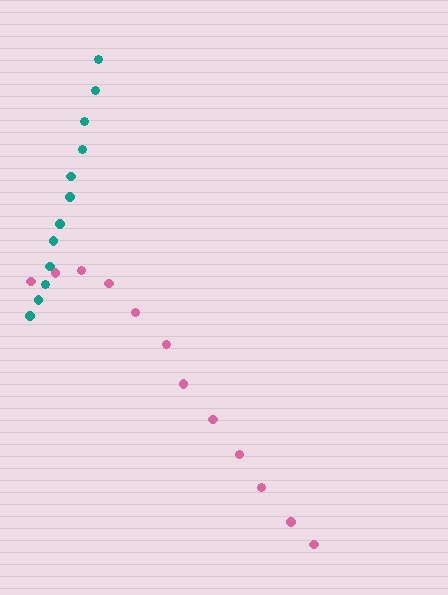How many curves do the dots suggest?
There are 2 distinct paths.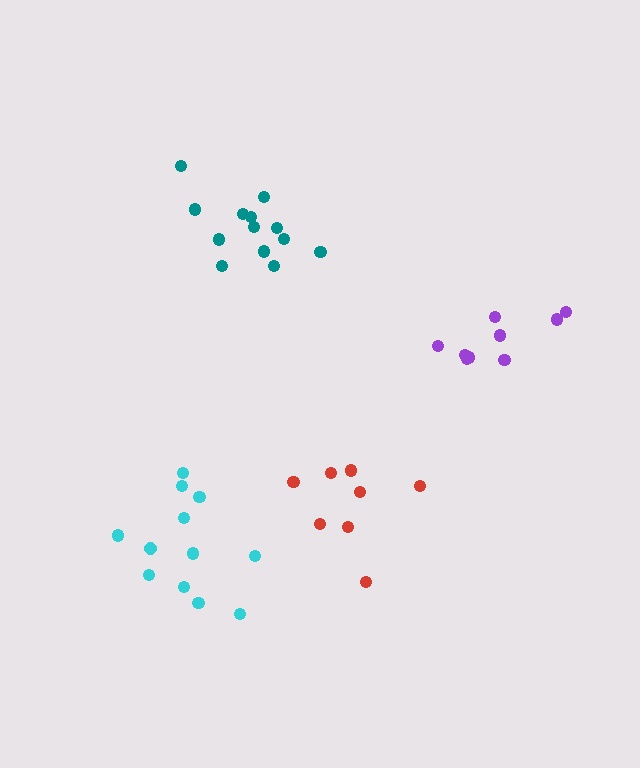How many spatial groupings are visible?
There are 4 spatial groupings.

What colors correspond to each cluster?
The clusters are colored: red, cyan, purple, teal.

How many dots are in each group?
Group 1: 8 dots, Group 2: 12 dots, Group 3: 9 dots, Group 4: 13 dots (42 total).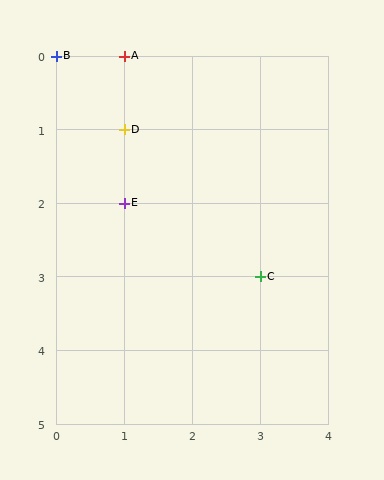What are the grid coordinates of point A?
Point A is at grid coordinates (1, 0).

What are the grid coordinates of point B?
Point B is at grid coordinates (0, 0).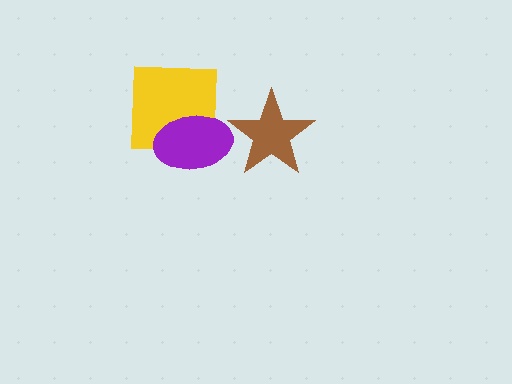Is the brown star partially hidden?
No, no other shape covers it.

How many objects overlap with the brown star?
0 objects overlap with the brown star.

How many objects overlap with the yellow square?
1 object overlaps with the yellow square.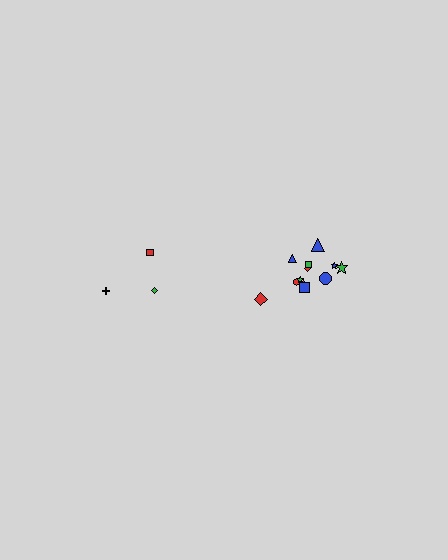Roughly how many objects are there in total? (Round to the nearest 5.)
Roughly 15 objects in total.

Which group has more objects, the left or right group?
The right group.